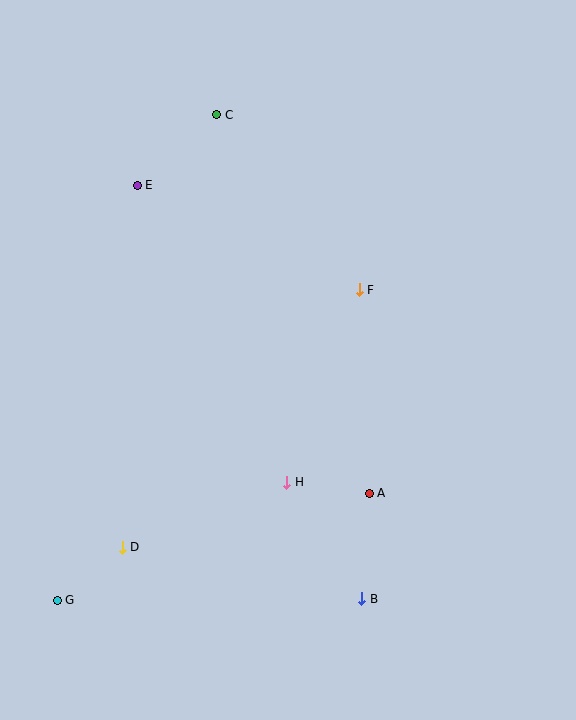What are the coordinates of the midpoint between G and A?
The midpoint between G and A is at (213, 547).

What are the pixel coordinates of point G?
Point G is at (57, 600).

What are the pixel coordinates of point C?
Point C is at (217, 115).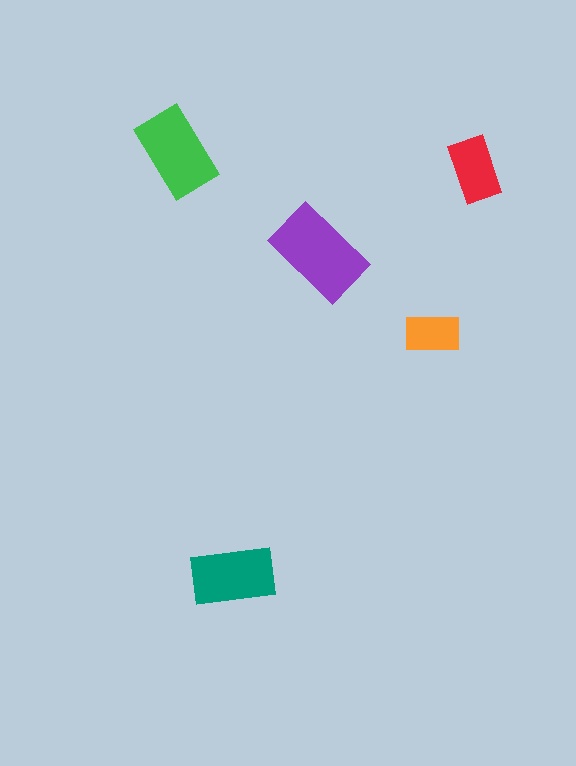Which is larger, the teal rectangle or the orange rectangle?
The teal one.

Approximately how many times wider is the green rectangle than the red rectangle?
About 1.5 times wider.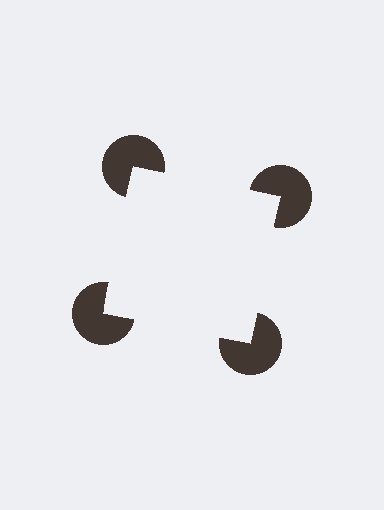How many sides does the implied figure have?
4 sides.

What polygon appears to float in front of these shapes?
An illusory square — its edges are inferred from the aligned wedge cuts in the pac-man discs, not physically drawn.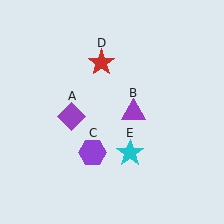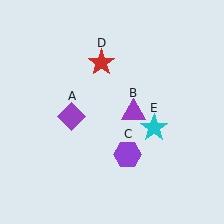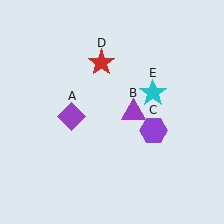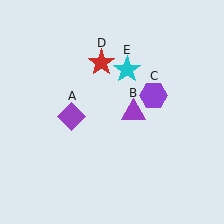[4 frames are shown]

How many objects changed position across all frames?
2 objects changed position: purple hexagon (object C), cyan star (object E).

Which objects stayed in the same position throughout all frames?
Purple diamond (object A) and purple triangle (object B) and red star (object D) remained stationary.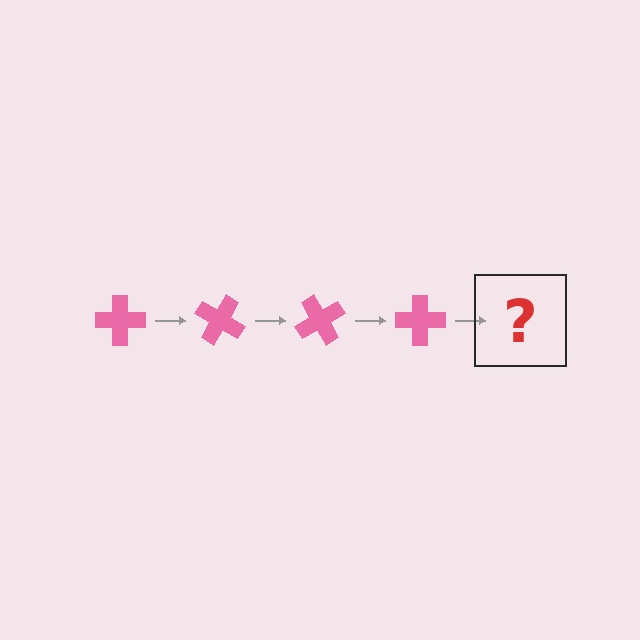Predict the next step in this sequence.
The next step is a pink cross rotated 120 degrees.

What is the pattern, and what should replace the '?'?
The pattern is that the cross rotates 30 degrees each step. The '?' should be a pink cross rotated 120 degrees.